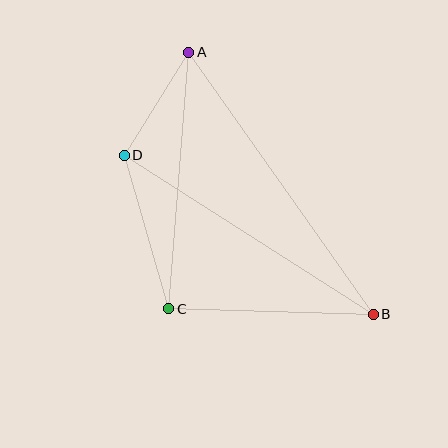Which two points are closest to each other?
Points A and D are closest to each other.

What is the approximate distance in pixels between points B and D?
The distance between B and D is approximately 295 pixels.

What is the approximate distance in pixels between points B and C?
The distance between B and C is approximately 204 pixels.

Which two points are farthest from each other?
Points A and B are farthest from each other.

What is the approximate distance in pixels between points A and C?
The distance between A and C is approximately 257 pixels.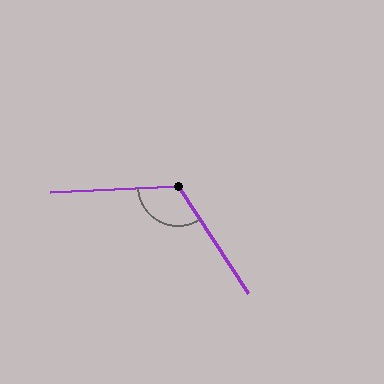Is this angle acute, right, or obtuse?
It is obtuse.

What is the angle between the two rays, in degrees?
Approximately 120 degrees.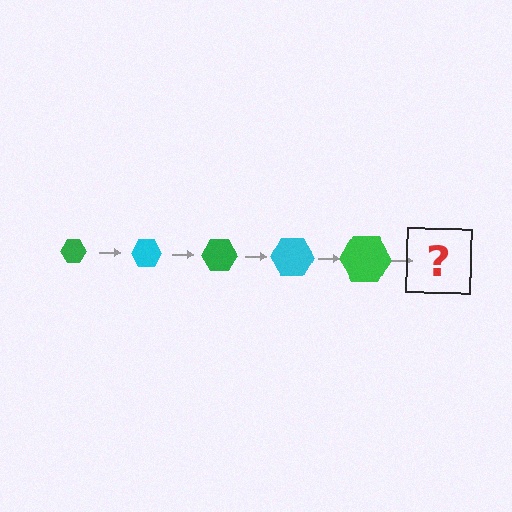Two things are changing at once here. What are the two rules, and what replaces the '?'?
The two rules are that the hexagon grows larger each step and the color cycles through green and cyan. The '?' should be a cyan hexagon, larger than the previous one.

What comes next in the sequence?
The next element should be a cyan hexagon, larger than the previous one.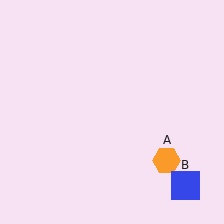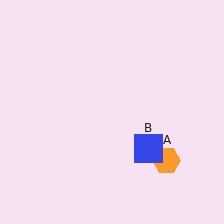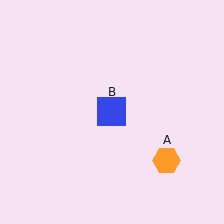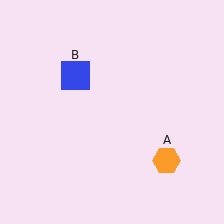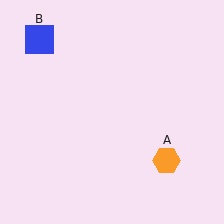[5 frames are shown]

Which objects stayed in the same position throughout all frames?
Orange hexagon (object A) remained stationary.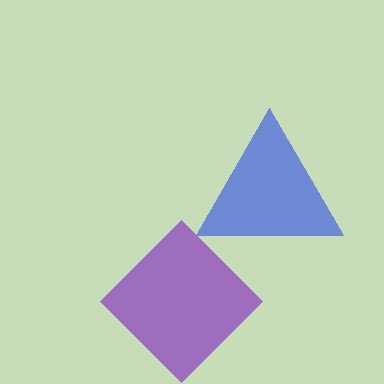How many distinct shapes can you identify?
There are 2 distinct shapes: a blue triangle, a purple diamond.